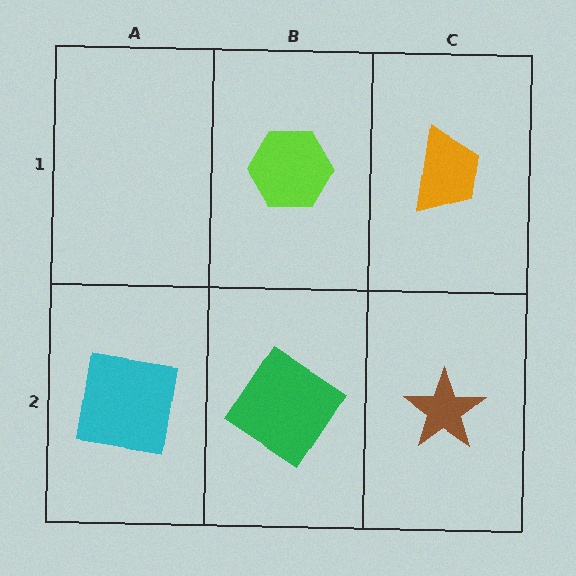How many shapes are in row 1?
2 shapes.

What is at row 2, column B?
A green diamond.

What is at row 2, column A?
A cyan square.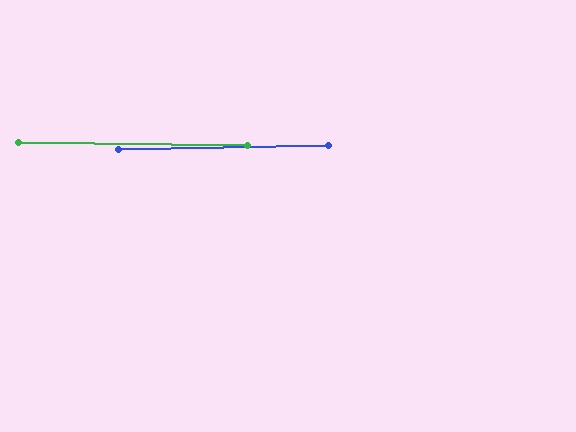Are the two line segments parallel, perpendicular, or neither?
Parallel — their directions differ by only 1.8°.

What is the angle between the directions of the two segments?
Approximately 2 degrees.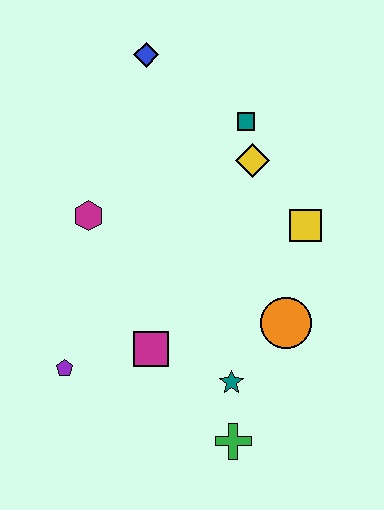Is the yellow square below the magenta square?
No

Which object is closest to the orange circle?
The teal star is closest to the orange circle.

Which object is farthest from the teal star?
The blue diamond is farthest from the teal star.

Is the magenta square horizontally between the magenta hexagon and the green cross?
Yes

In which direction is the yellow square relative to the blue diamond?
The yellow square is below the blue diamond.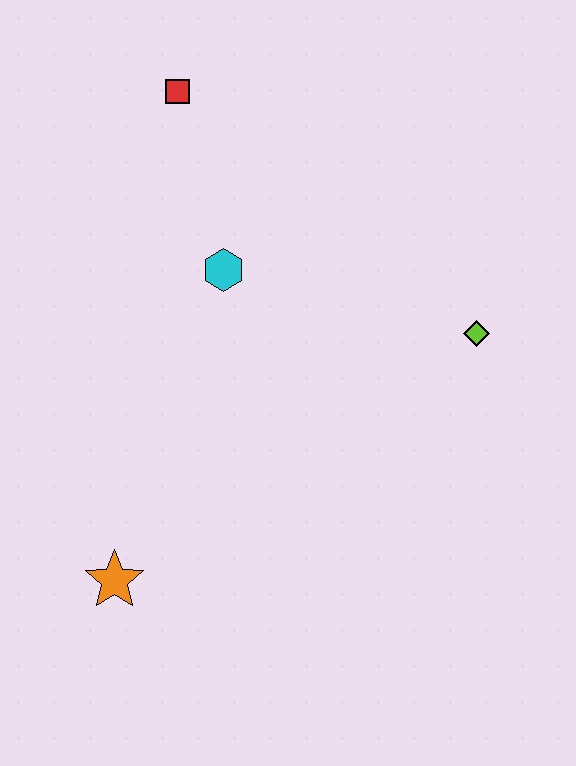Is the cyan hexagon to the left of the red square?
No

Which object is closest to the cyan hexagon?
The red square is closest to the cyan hexagon.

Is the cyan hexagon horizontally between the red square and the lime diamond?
Yes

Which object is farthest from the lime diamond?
The orange star is farthest from the lime diamond.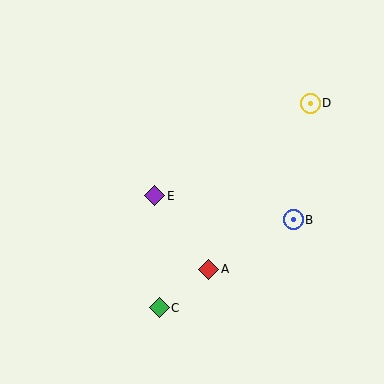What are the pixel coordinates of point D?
Point D is at (310, 103).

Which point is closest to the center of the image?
Point E at (155, 196) is closest to the center.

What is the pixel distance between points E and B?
The distance between E and B is 141 pixels.